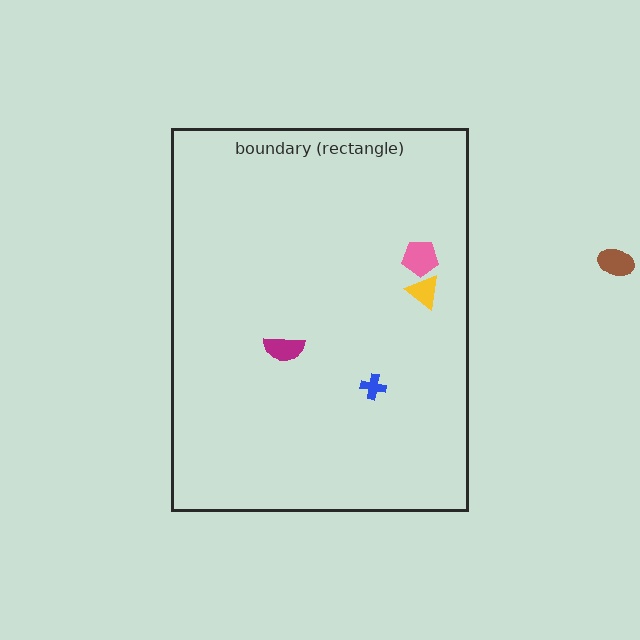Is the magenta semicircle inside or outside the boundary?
Inside.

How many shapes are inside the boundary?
4 inside, 1 outside.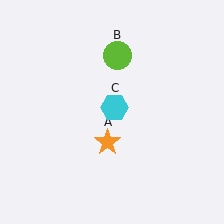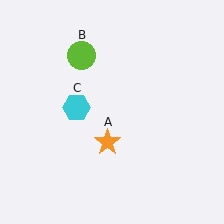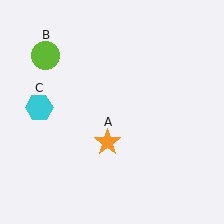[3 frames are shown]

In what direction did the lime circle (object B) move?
The lime circle (object B) moved left.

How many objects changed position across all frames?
2 objects changed position: lime circle (object B), cyan hexagon (object C).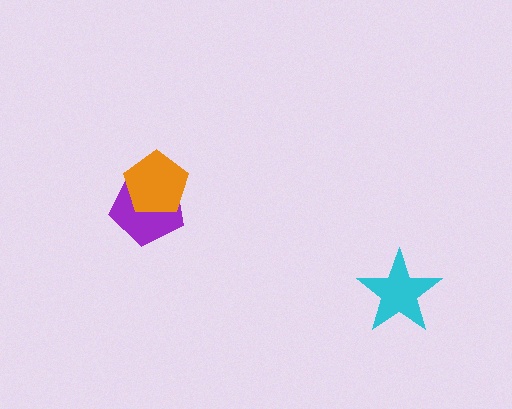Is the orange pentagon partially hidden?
No, no other shape covers it.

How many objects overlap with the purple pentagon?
1 object overlaps with the purple pentagon.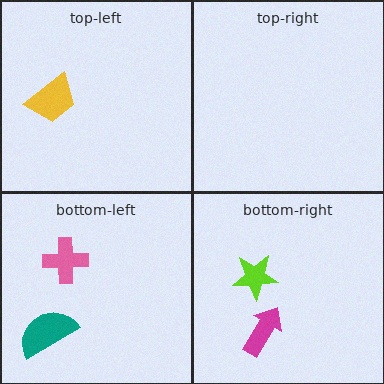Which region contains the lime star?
The bottom-right region.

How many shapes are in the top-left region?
1.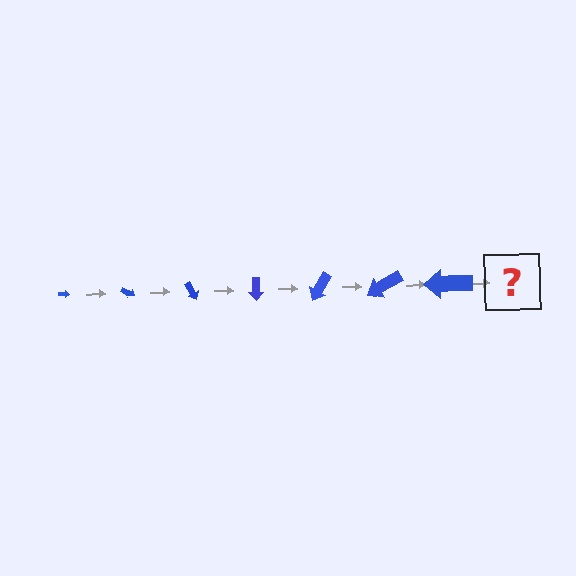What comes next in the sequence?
The next element should be an arrow, larger than the previous one and rotated 210 degrees from the start.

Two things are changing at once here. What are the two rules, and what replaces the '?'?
The two rules are that the arrow grows larger each step and it rotates 30 degrees each step. The '?' should be an arrow, larger than the previous one and rotated 210 degrees from the start.